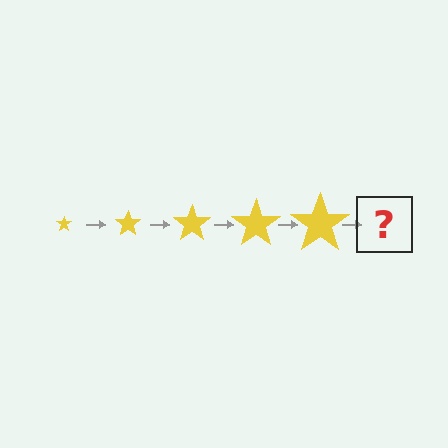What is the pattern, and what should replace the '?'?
The pattern is that the star gets progressively larger each step. The '?' should be a yellow star, larger than the previous one.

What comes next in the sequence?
The next element should be a yellow star, larger than the previous one.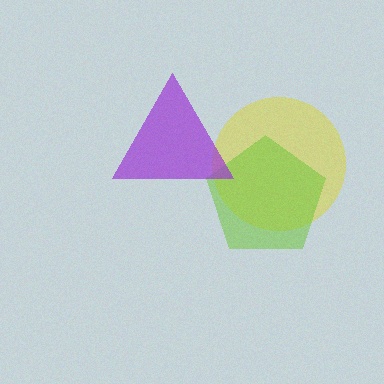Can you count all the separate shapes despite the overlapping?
Yes, there are 3 separate shapes.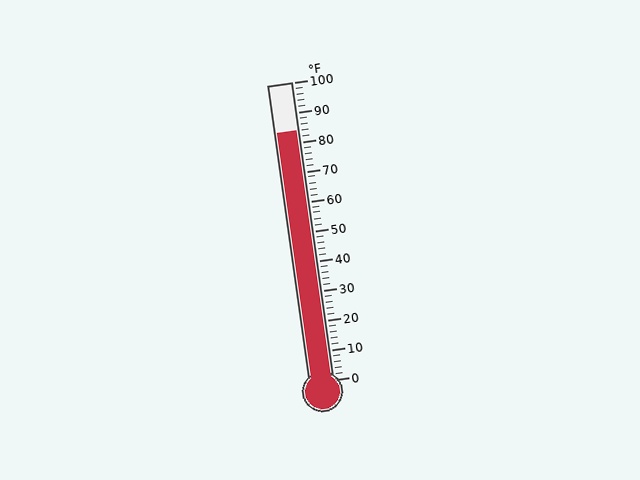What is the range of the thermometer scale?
The thermometer scale ranges from 0°F to 100°F.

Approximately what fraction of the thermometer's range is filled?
The thermometer is filled to approximately 85% of its range.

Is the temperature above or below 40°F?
The temperature is above 40°F.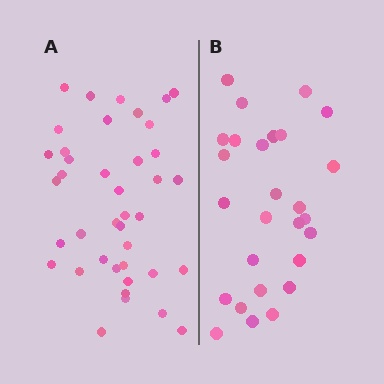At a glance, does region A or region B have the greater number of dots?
Region A (the left region) has more dots.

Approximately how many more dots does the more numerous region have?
Region A has approximately 15 more dots than region B.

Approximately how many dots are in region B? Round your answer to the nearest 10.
About 30 dots. (The exact count is 27, which rounds to 30.)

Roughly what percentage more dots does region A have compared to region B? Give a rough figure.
About 50% more.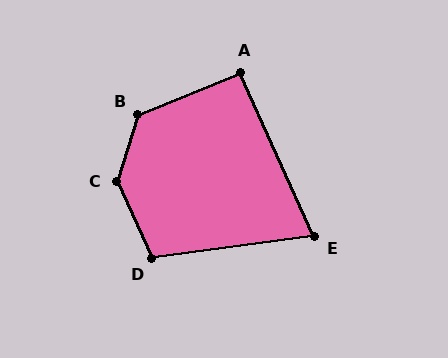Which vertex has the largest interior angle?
C, at approximately 138 degrees.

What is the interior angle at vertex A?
Approximately 92 degrees (approximately right).